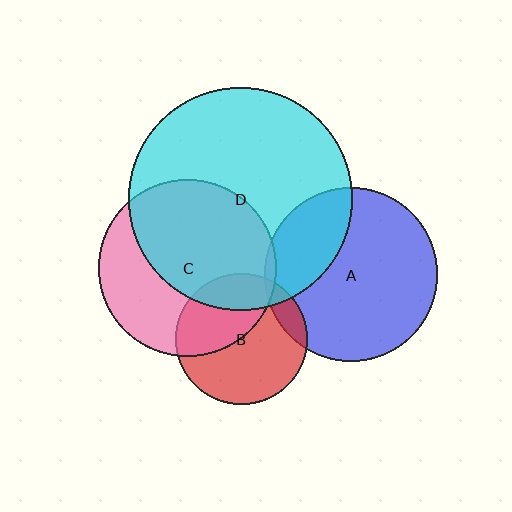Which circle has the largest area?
Circle D (cyan).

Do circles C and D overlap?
Yes.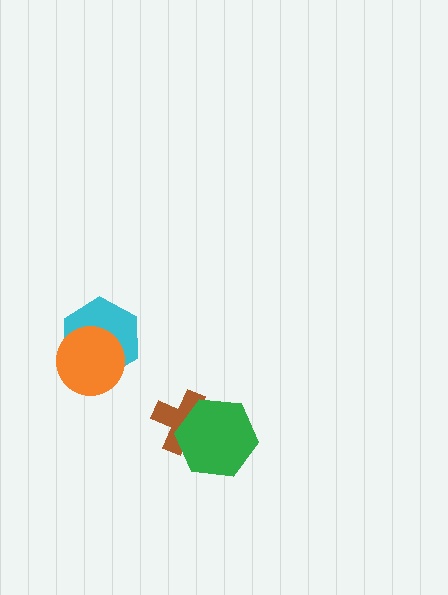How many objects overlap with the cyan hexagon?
1 object overlaps with the cyan hexagon.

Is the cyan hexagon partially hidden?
Yes, it is partially covered by another shape.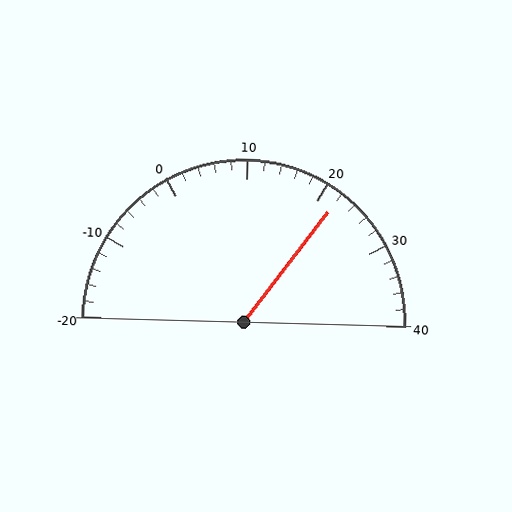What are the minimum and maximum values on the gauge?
The gauge ranges from -20 to 40.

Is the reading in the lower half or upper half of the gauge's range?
The reading is in the upper half of the range (-20 to 40).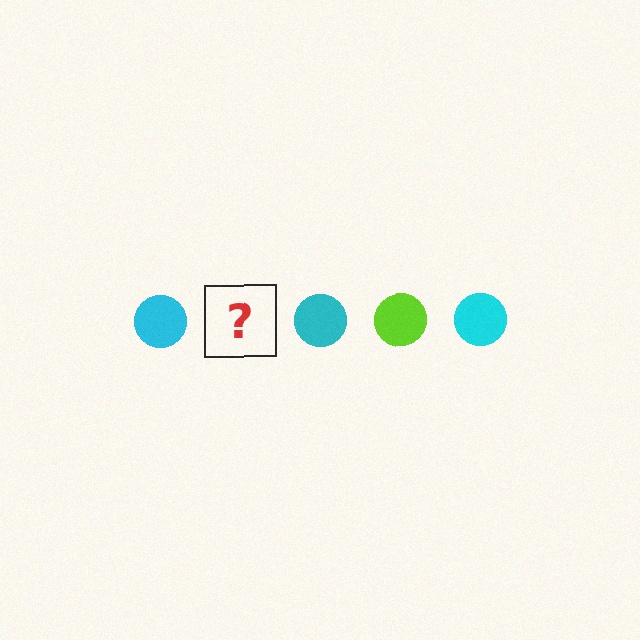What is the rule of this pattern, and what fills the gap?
The rule is that the pattern cycles through cyan, lime circles. The gap should be filled with a lime circle.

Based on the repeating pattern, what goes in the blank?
The blank should be a lime circle.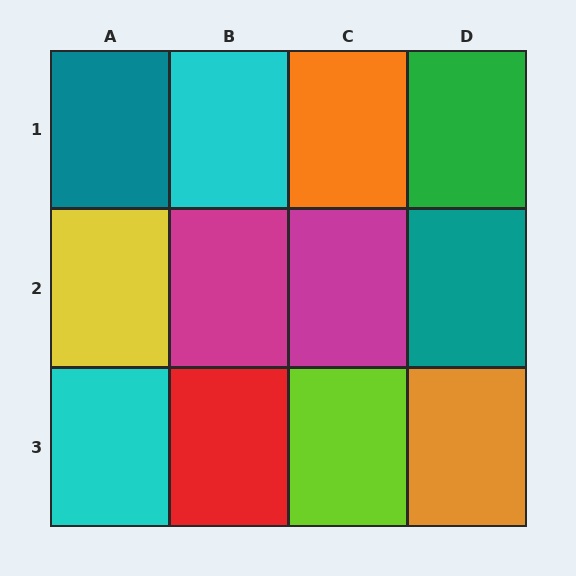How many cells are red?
1 cell is red.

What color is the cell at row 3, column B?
Red.